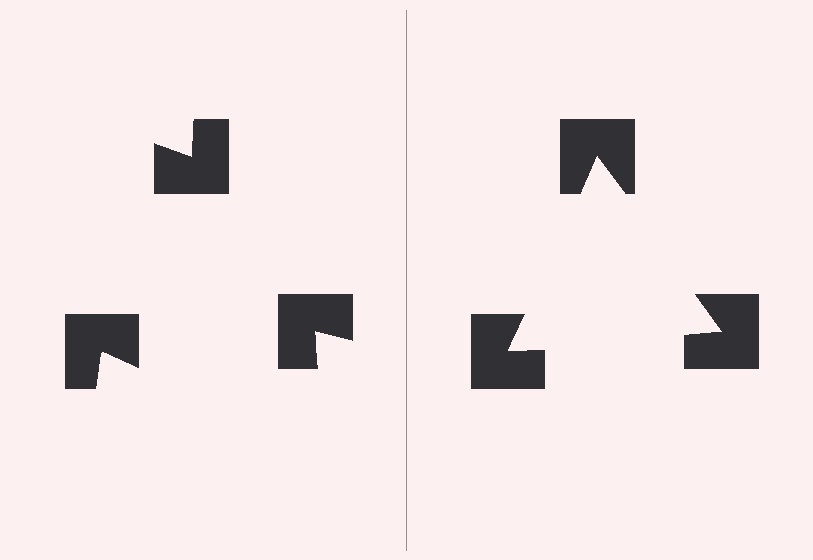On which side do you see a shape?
An illusory triangle appears on the right side. On the left side the wedge cuts are rotated, so no coherent shape forms.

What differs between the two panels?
The notched squares are positioned identically on both sides; only the wedge orientations differ. On the right they align to a triangle; on the left they are misaligned.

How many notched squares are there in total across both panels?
6 — 3 on each side.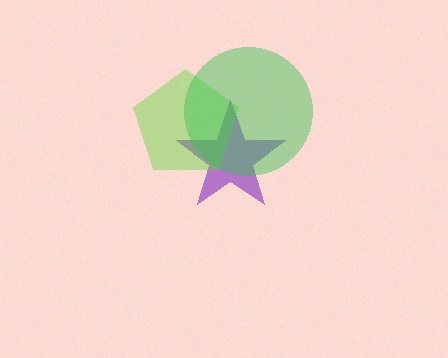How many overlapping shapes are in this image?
There are 3 overlapping shapes in the image.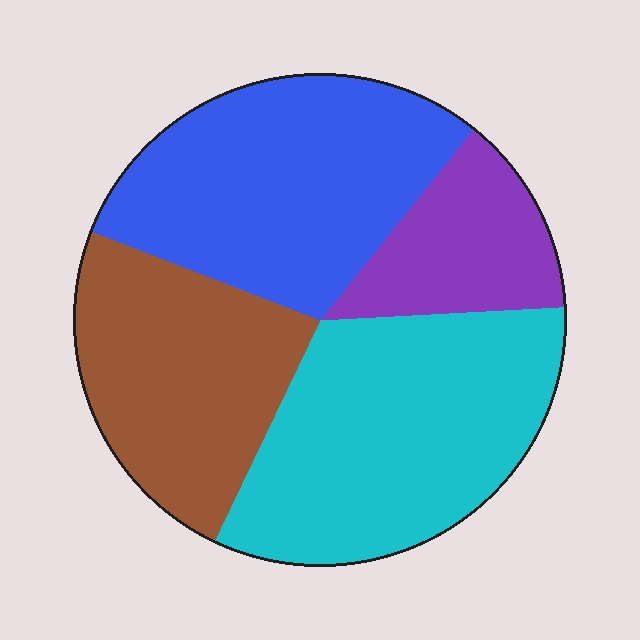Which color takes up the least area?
Purple, at roughly 15%.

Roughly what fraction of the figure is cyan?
Cyan takes up about one third (1/3) of the figure.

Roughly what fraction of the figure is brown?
Brown covers roughly 25% of the figure.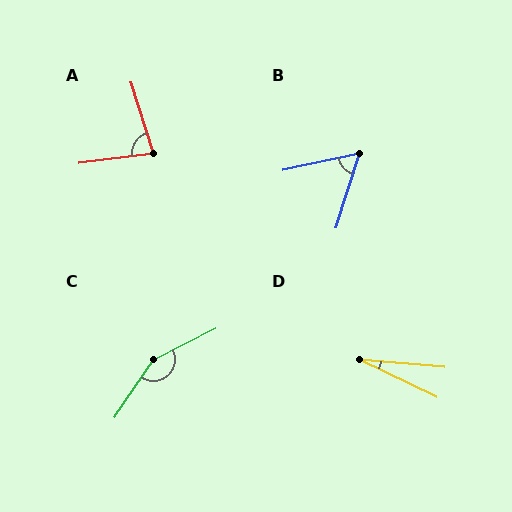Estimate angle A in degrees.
Approximately 80 degrees.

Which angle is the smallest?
D, at approximately 21 degrees.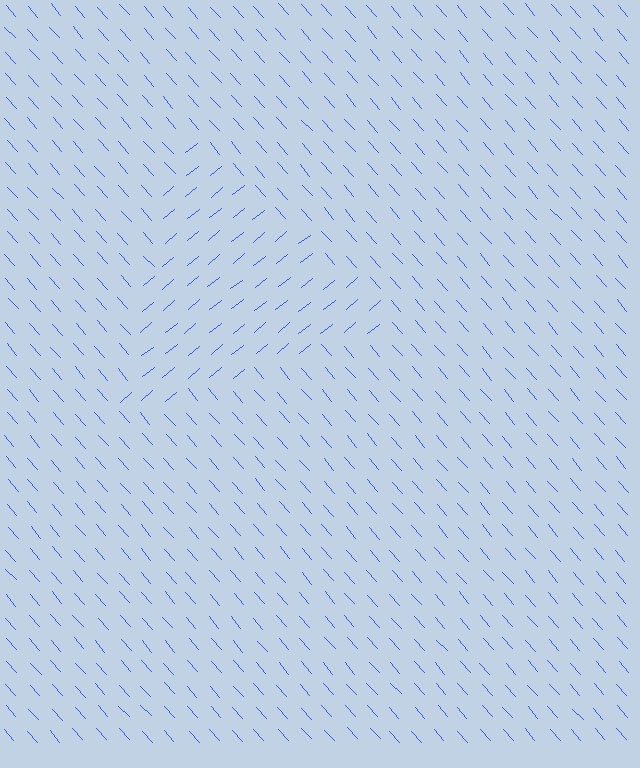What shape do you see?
I see a triangle.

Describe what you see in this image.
The image is filled with small blue line segments. A triangle region in the image has lines oriented differently from the surrounding lines, creating a visible texture boundary.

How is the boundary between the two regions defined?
The boundary is defined purely by a change in line orientation (approximately 88 degrees difference). All lines are the same color and thickness.